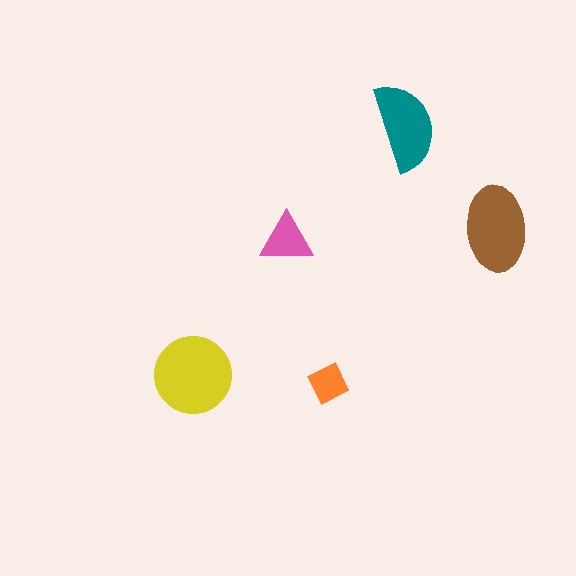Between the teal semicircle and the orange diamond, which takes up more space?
The teal semicircle.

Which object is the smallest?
The orange diamond.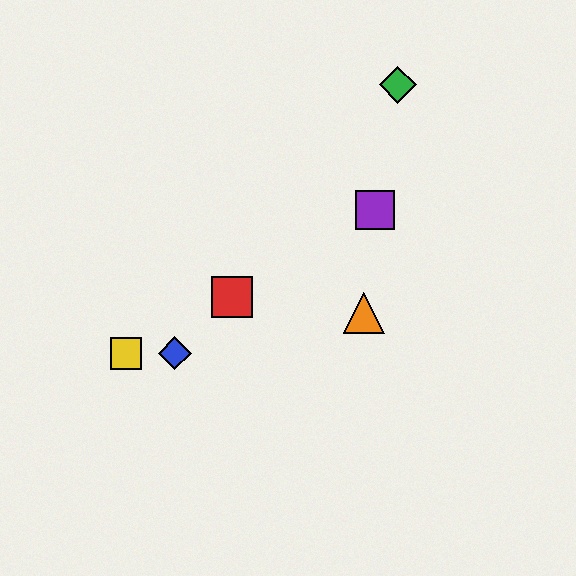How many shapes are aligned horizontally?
2 shapes (the blue diamond, the yellow square) are aligned horizontally.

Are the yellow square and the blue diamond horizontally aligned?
Yes, both are at y≈353.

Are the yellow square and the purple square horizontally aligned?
No, the yellow square is at y≈353 and the purple square is at y≈210.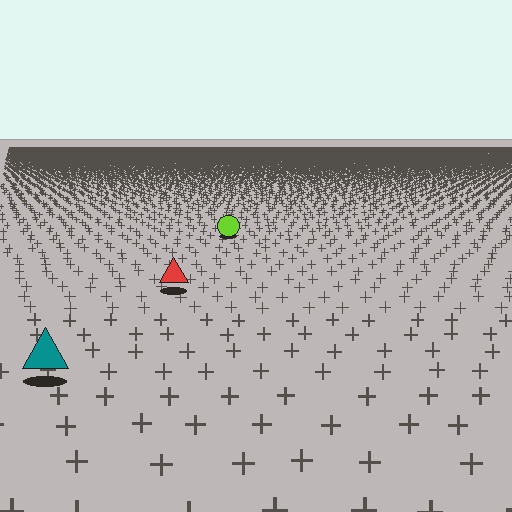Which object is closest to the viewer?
The teal triangle is closest. The texture marks near it are larger and more spread out.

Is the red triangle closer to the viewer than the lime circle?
Yes. The red triangle is closer — you can tell from the texture gradient: the ground texture is coarser near it.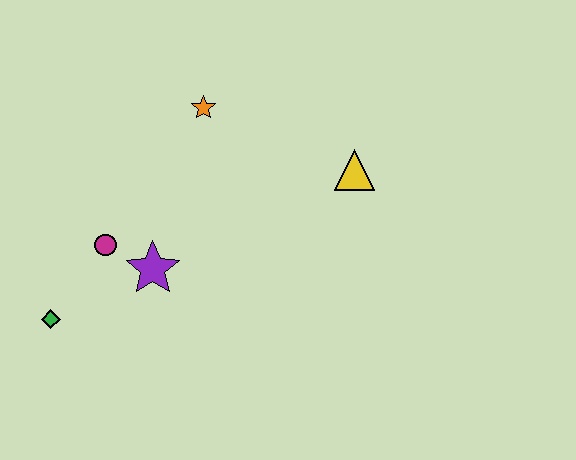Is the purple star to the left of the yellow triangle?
Yes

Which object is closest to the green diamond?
The magenta circle is closest to the green diamond.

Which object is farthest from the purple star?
The yellow triangle is farthest from the purple star.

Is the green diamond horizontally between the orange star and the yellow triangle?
No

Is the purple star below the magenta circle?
Yes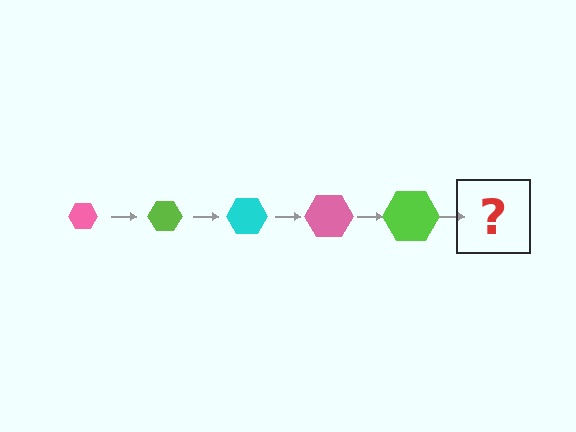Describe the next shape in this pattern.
It should be a cyan hexagon, larger than the previous one.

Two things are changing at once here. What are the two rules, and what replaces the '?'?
The two rules are that the hexagon grows larger each step and the color cycles through pink, lime, and cyan. The '?' should be a cyan hexagon, larger than the previous one.